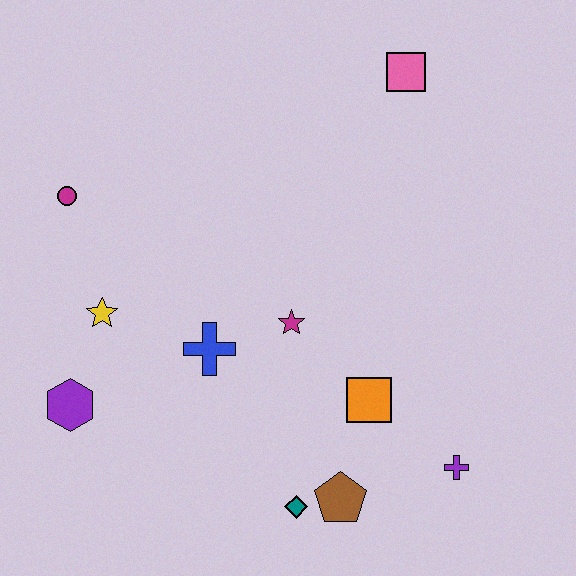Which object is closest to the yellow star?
The purple hexagon is closest to the yellow star.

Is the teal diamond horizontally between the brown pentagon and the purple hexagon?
Yes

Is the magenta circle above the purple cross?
Yes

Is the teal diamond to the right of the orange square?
No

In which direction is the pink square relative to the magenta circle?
The pink square is to the right of the magenta circle.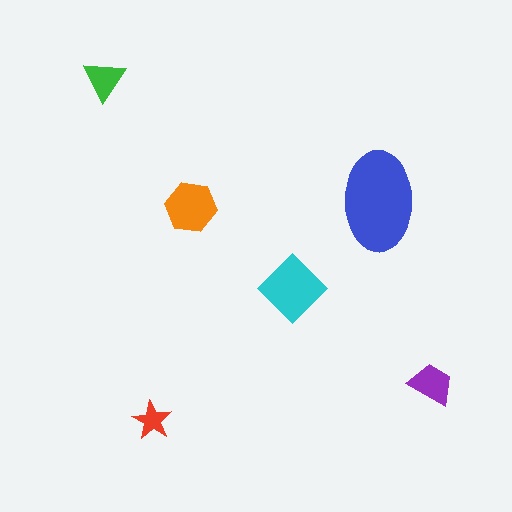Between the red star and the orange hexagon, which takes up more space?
The orange hexagon.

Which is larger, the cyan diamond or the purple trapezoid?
The cyan diamond.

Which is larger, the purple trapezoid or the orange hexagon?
The orange hexagon.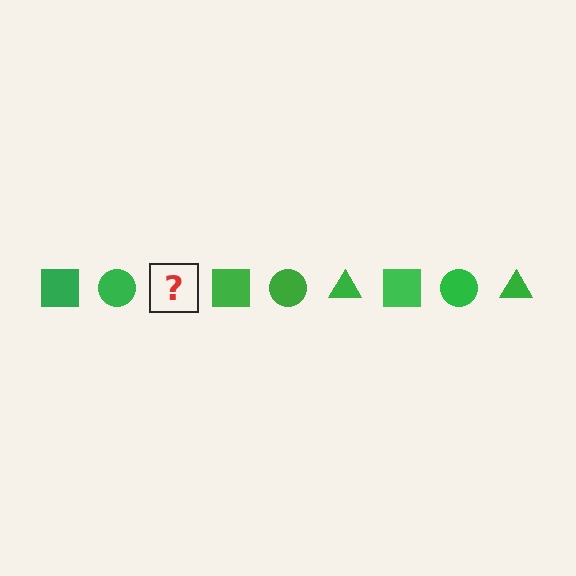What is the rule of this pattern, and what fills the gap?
The rule is that the pattern cycles through square, circle, triangle shapes in green. The gap should be filled with a green triangle.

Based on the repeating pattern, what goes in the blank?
The blank should be a green triangle.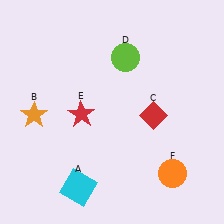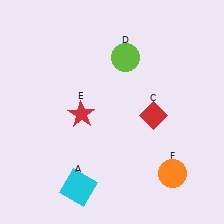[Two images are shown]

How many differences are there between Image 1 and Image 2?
There is 1 difference between the two images.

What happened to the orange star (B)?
The orange star (B) was removed in Image 2. It was in the bottom-left area of Image 1.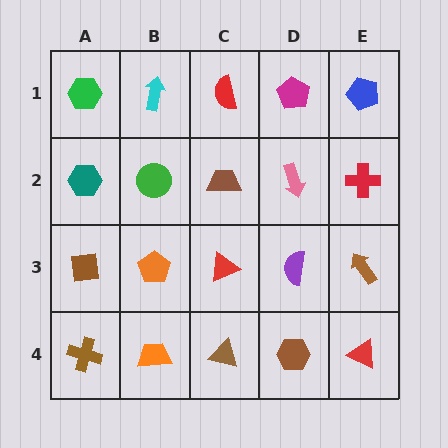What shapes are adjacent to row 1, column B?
A green circle (row 2, column B), a green hexagon (row 1, column A), a red semicircle (row 1, column C).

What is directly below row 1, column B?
A green circle.